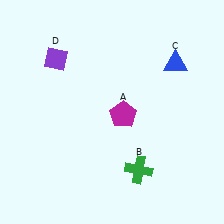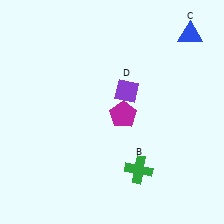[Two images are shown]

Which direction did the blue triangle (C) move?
The blue triangle (C) moved up.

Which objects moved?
The objects that moved are: the blue triangle (C), the purple diamond (D).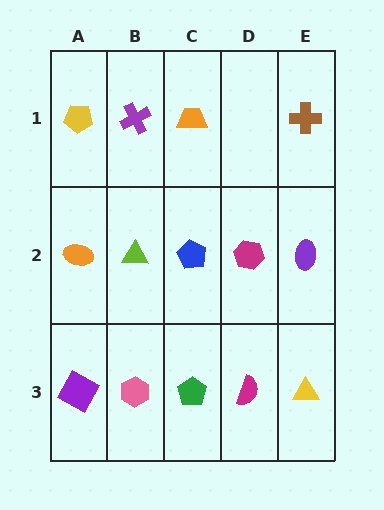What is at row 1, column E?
A brown cross.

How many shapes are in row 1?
4 shapes.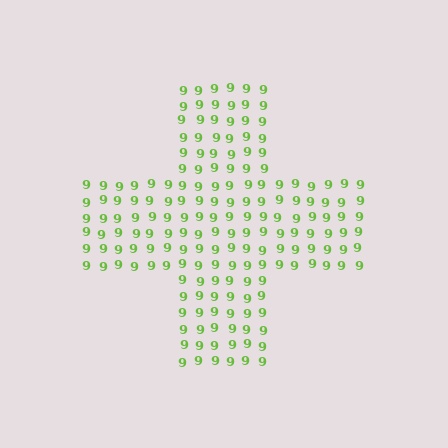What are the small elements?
The small elements are digit 9's.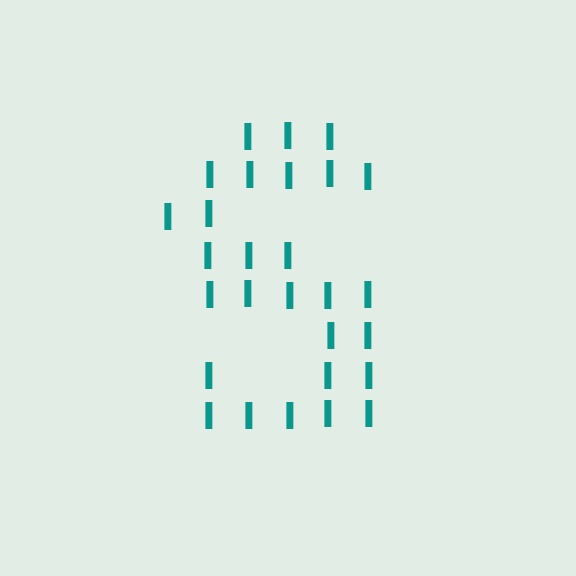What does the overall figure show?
The overall figure shows the letter S.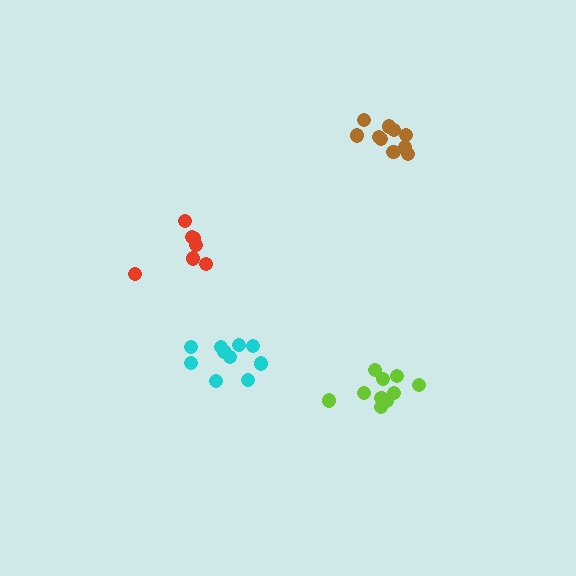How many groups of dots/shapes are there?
There are 4 groups.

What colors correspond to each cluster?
The clusters are colored: red, lime, brown, cyan.